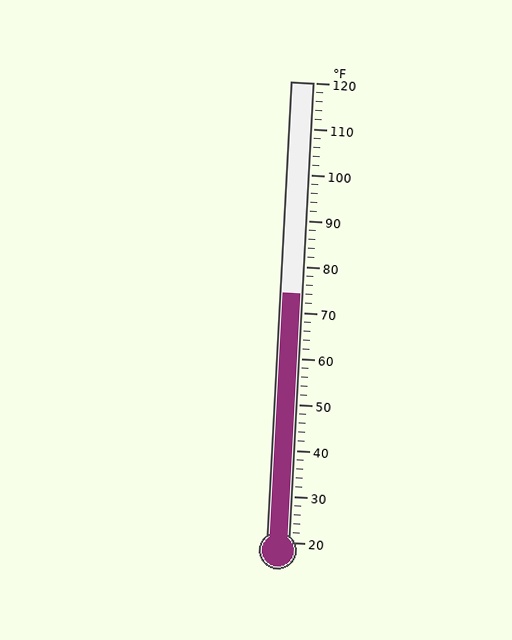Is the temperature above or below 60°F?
The temperature is above 60°F.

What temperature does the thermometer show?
The thermometer shows approximately 74°F.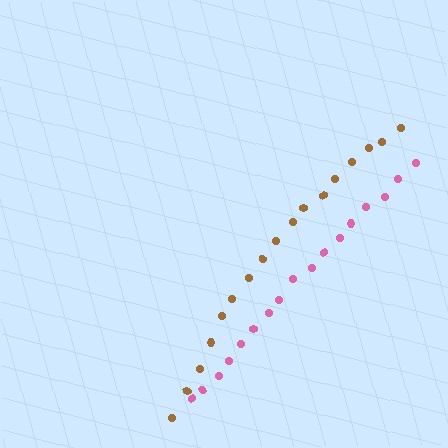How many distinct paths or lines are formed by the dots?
There are 2 distinct paths.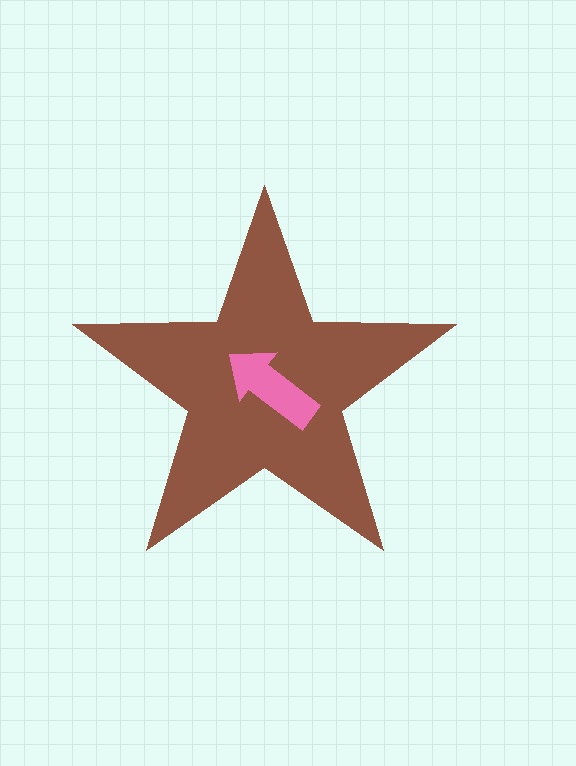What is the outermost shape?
The brown star.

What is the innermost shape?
The pink arrow.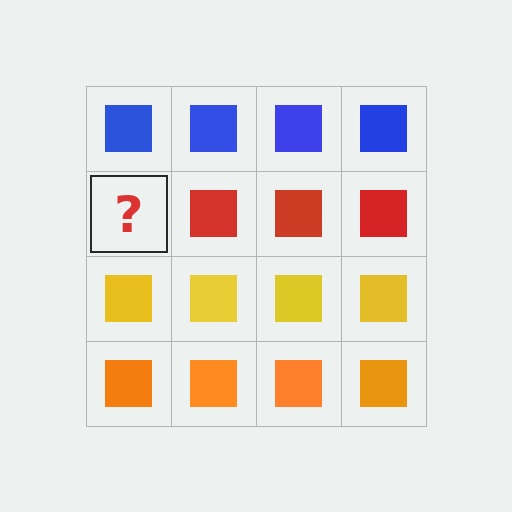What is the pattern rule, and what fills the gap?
The rule is that each row has a consistent color. The gap should be filled with a red square.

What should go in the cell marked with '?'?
The missing cell should contain a red square.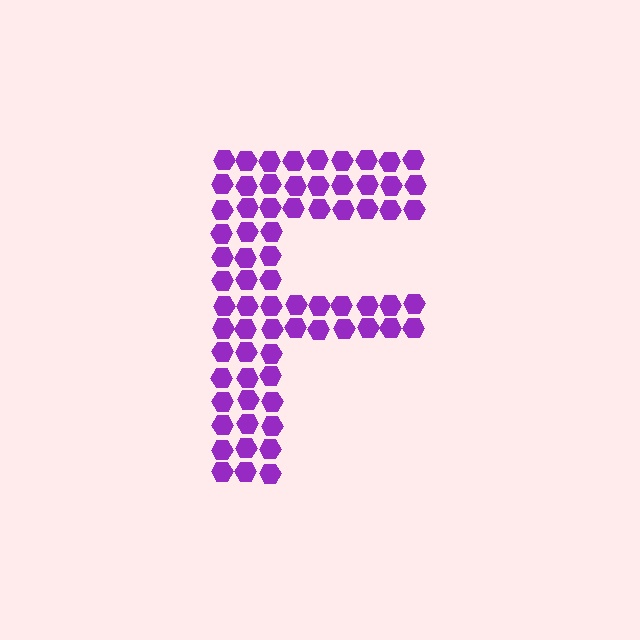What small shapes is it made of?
It is made of small hexagons.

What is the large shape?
The large shape is the letter F.